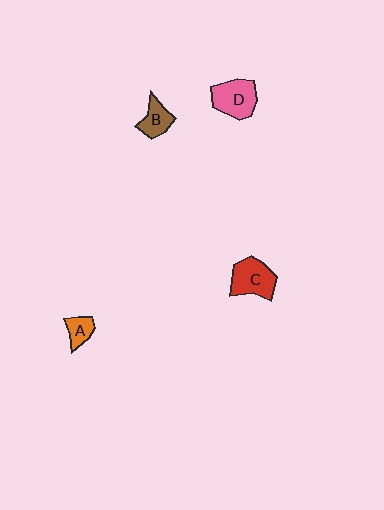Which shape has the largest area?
Shape D (pink).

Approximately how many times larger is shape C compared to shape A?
Approximately 2.1 times.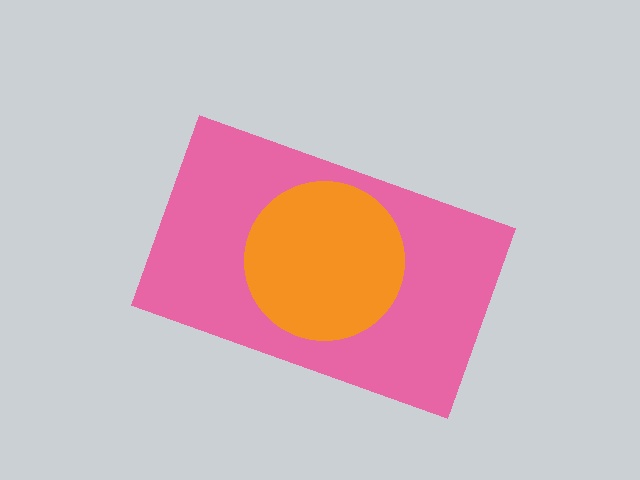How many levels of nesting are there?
2.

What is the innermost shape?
The orange circle.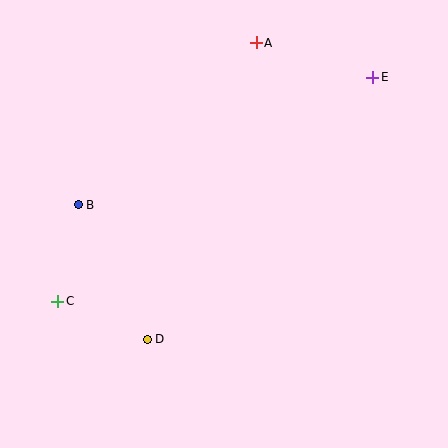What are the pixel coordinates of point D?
Point D is at (147, 339).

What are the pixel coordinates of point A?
Point A is at (256, 43).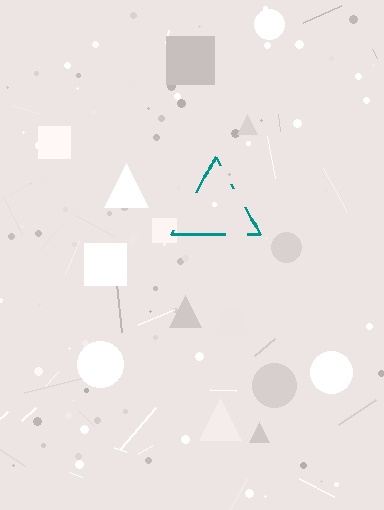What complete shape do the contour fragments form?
The contour fragments form a triangle.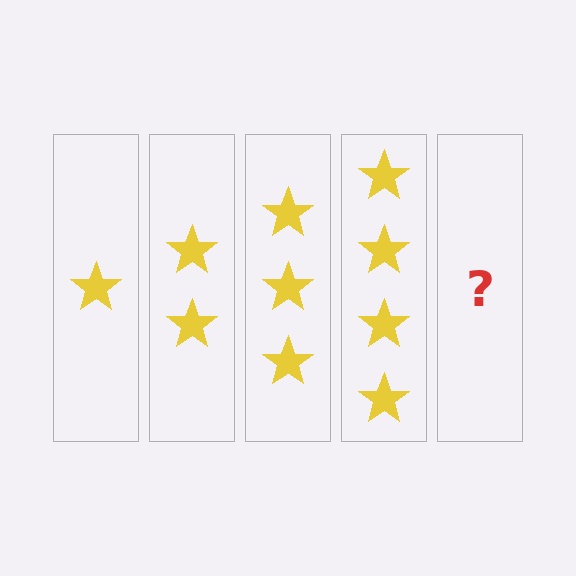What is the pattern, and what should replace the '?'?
The pattern is that each step adds one more star. The '?' should be 5 stars.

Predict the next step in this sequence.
The next step is 5 stars.